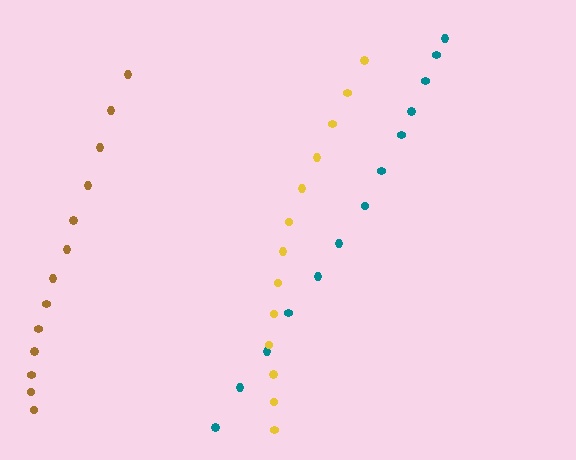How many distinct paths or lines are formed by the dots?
There are 3 distinct paths.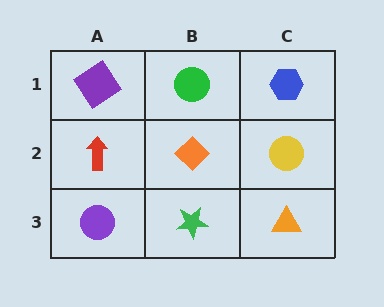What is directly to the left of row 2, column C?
An orange diamond.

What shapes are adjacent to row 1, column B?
An orange diamond (row 2, column B), a purple diamond (row 1, column A), a blue hexagon (row 1, column C).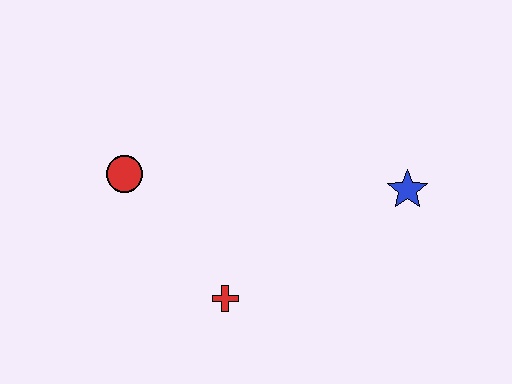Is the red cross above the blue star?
No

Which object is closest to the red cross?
The red circle is closest to the red cross.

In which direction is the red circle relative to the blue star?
The red circle is to the left of the blue star.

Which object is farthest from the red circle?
The blue star is farthest from the red circle.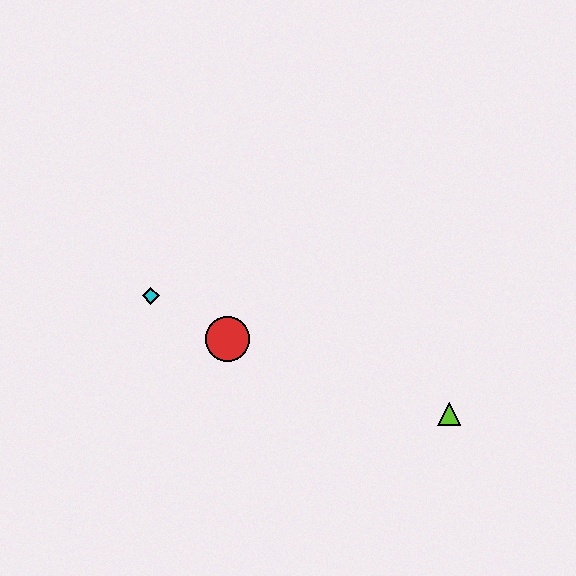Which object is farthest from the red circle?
The lime triangle is farthest from the red circle.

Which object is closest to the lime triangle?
The red circle is closest to the lime triangle.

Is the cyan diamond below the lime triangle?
No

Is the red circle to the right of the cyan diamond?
Yes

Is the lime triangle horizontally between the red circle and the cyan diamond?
No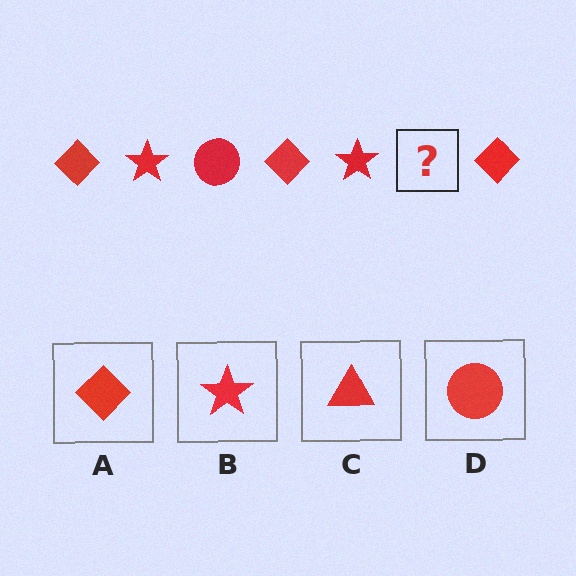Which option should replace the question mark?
Option D.